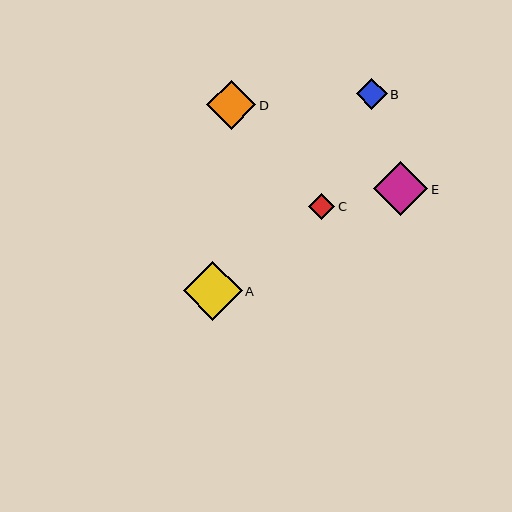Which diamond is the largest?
Diamond A is the largest with a size of approximately 59 pixels.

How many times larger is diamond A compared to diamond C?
Diamond A is approximately 2.3 times the size of diamond C.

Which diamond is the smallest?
Diamond C is the smallest with a size of approximately 26 pixels.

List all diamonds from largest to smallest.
From largest to smallest: A, E, D, B, C.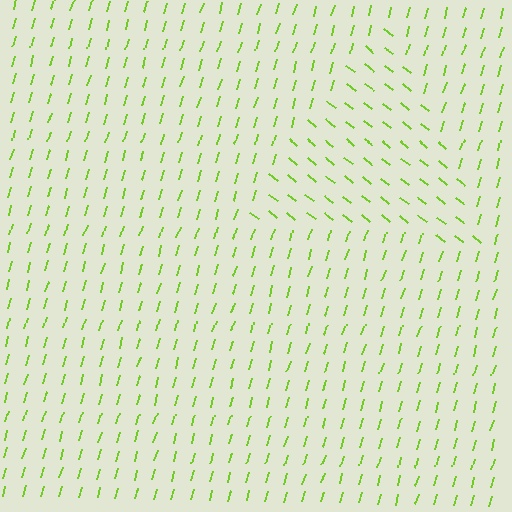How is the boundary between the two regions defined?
The boundary is defined purely by a change in line orientation (approximately 68 degrees difference). All lines are the same color and thickness.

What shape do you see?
I see a triangle.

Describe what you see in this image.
The image is filled with small lime line segments. A triangle region in the image has lines oriented differently from the surrounding lines, creating a visible texture boundary.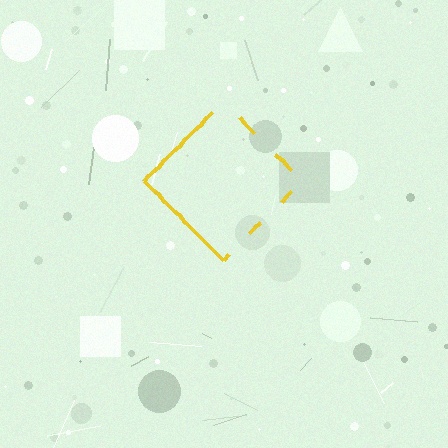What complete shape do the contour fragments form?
The contour fragments form a diamond.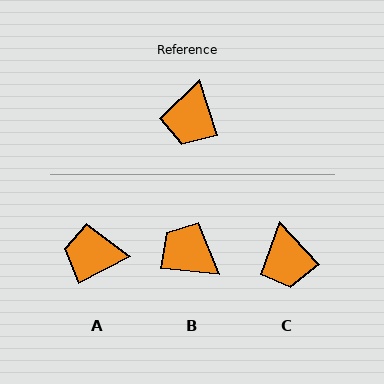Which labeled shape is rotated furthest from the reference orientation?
B, about 113 degrees away.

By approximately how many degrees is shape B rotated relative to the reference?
Approximately 113 degrees clockwise.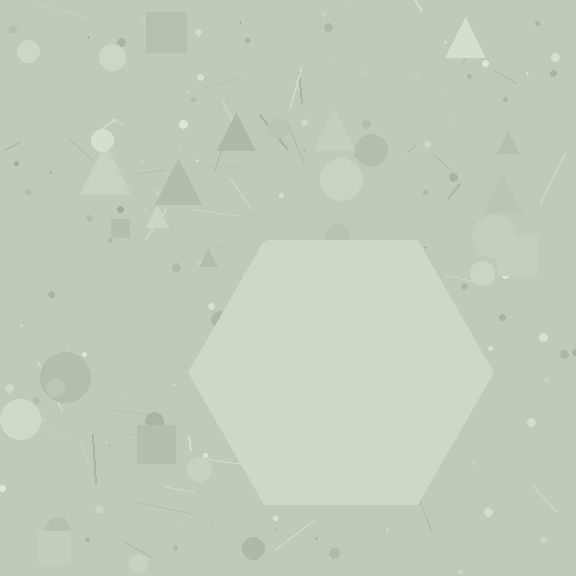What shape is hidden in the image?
A hexagon is hidden in the image.